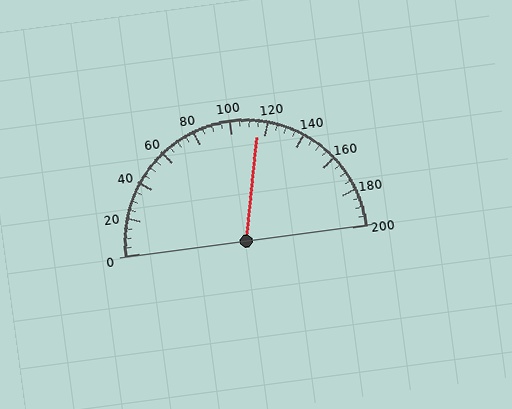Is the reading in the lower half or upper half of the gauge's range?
The reading is in the upper half of the range (0 to 200).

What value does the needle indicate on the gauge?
The needle indicates approximately 115.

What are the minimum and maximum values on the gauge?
The gauge ranges from 0 to 200.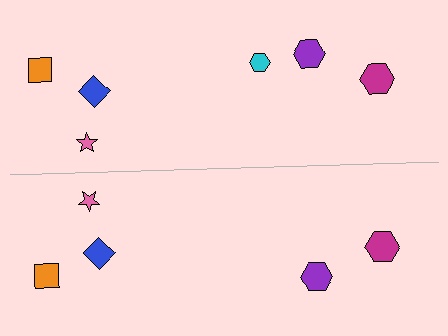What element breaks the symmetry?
A cyan hexagon is missing from the bottom side.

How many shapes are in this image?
There are 11 shapes in this image.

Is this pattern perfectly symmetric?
No, the pattern is not perfectly symmetric. A cyan hexagon is missing from the bottom side.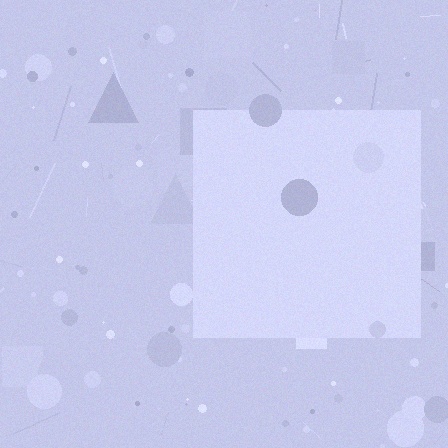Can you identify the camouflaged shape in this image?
The camouflaged shape is a square.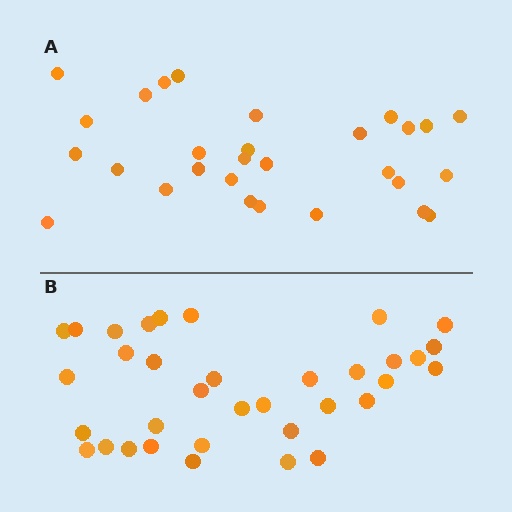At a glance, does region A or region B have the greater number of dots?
Region B (the bottom region) has more dots.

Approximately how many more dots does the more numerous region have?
Region B has about 6 more dots than region A.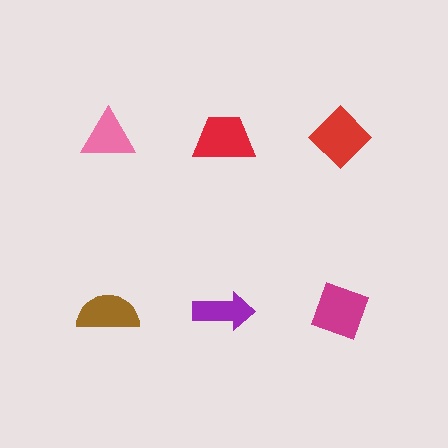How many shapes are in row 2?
3 shapes.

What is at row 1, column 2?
A red trapezoid.